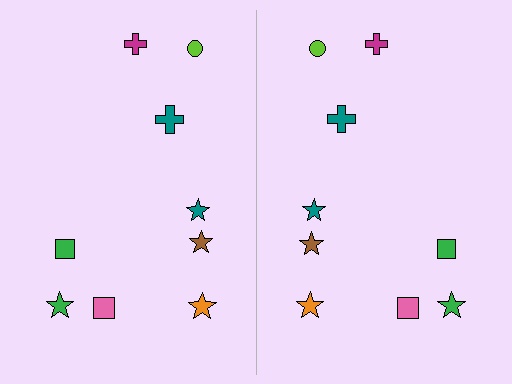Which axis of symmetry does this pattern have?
The pattern has a vertical axis of symmetry running through the center of the image.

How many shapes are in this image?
There are 18 shapes in this image.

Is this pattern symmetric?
Yes, this pattern has bilateral (reflection) symmetry.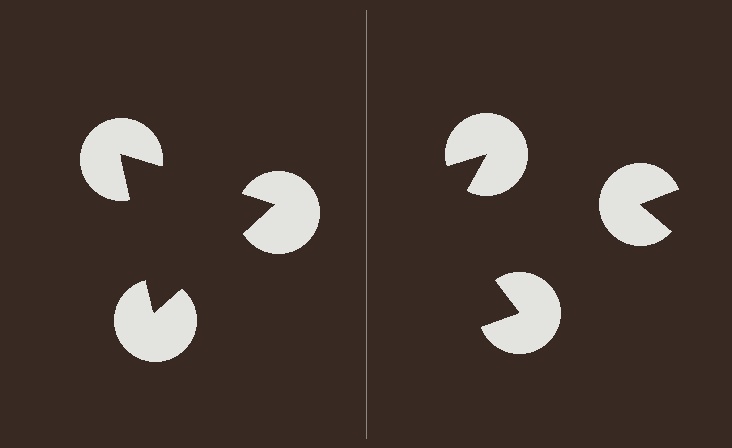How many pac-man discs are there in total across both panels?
6 — 3 on each side.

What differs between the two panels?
The pac-man discs are positioned identically on both sides; only the wedge orientations differ. On the left they align to a triangle; on the right they are misaligned.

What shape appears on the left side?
An illusory triangle.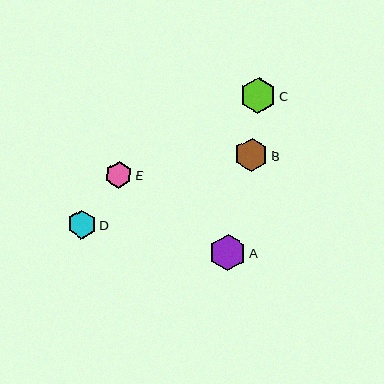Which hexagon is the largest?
Hexagon A is the largest with a size of approximately 36 pixels.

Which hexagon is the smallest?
Hexagon E is the smallest with a size of approximately 26 pixels.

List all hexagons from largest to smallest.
From largest to smallest: A, C, B, D, E.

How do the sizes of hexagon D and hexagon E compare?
Hexagon D and hexagon E are approximately the same size.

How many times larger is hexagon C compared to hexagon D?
Hexagon C is approximately 1.2 times the size of hexagon D.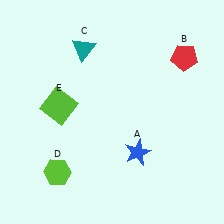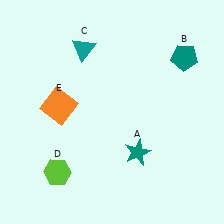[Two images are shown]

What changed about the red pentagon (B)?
In Image 1, B is red. In Image 2, it changed to teal.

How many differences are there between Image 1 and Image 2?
There are 3 differences between the two images.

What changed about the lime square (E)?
In Image 1, E is lime. In Image 2, it changed to orange.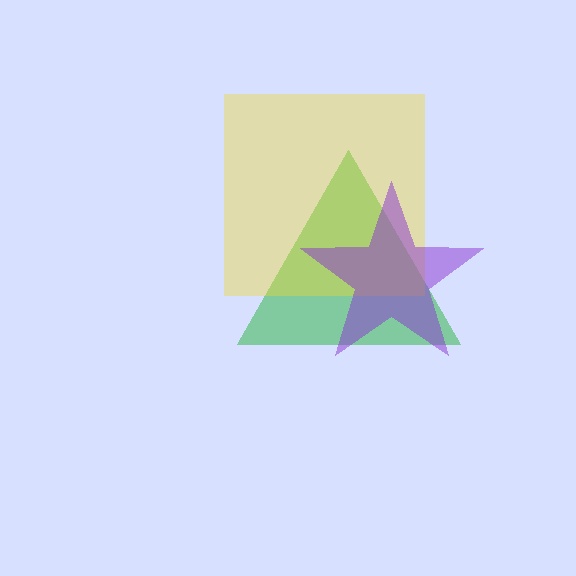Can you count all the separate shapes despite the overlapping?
Yes, there are 3 separate shapes.